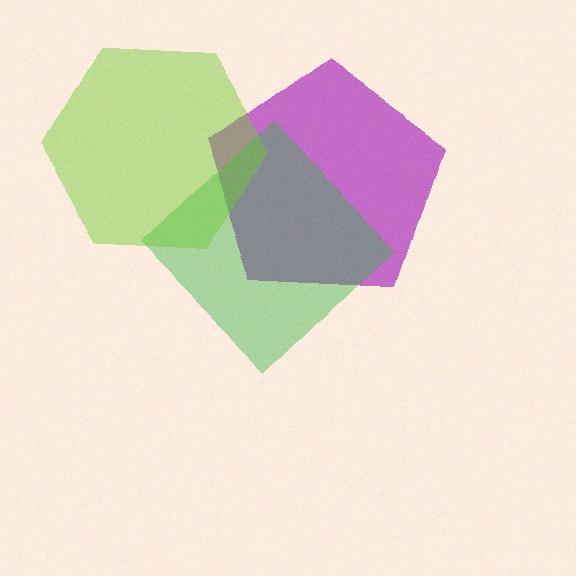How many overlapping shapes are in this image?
There are 3 overlapping shapes in the image.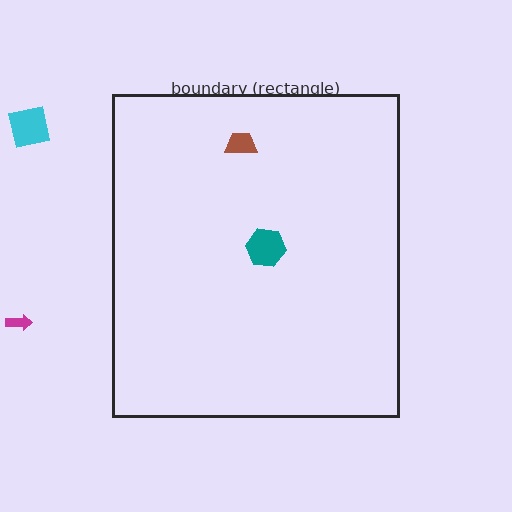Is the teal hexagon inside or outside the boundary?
Inside.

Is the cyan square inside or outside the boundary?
Outside.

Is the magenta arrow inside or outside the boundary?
Outside.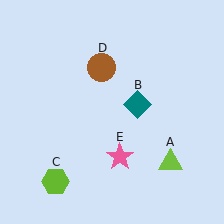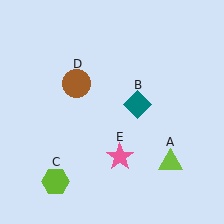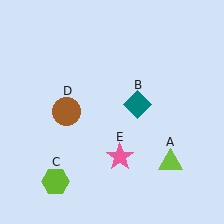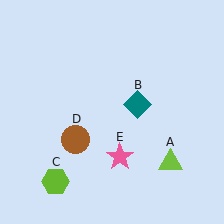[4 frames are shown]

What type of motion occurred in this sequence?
The brown circle (object D) rotated counterclockwise around the center of the scene.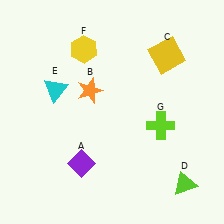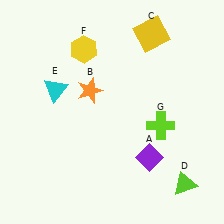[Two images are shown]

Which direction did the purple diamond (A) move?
The purple diamond (A) moved right.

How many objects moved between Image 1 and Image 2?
2 objects moved between the two images.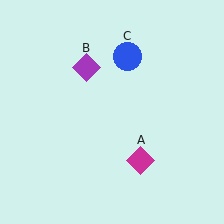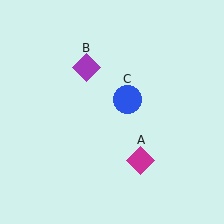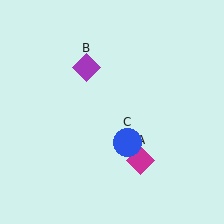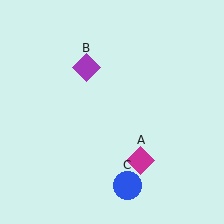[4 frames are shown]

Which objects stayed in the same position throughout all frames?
Magenta diamond (object A) and purple diamond (object B) remained stationary.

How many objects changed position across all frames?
1 object changed position: blue circle (object C).